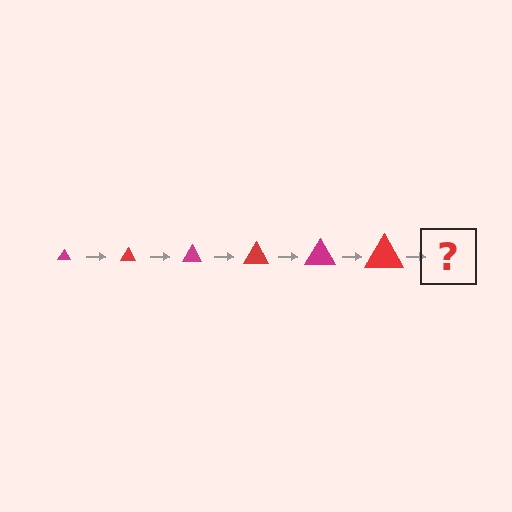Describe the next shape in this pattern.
It should be a magenta triangle, larger than the previous one.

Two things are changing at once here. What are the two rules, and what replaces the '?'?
The two rules are that the triangle grows larger each step and the color cycles through magenta and red. The '?' should be a magenta triangle, larger than the previous one.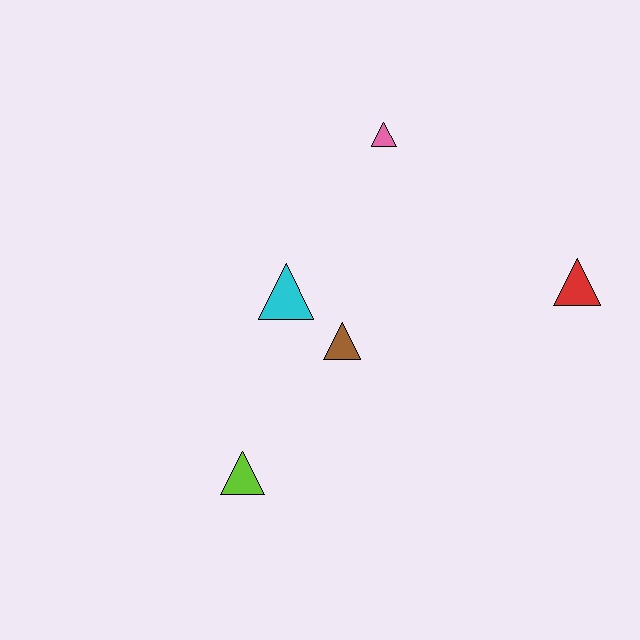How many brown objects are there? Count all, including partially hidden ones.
There is 1 brown object.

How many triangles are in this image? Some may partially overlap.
There are 5 triangles.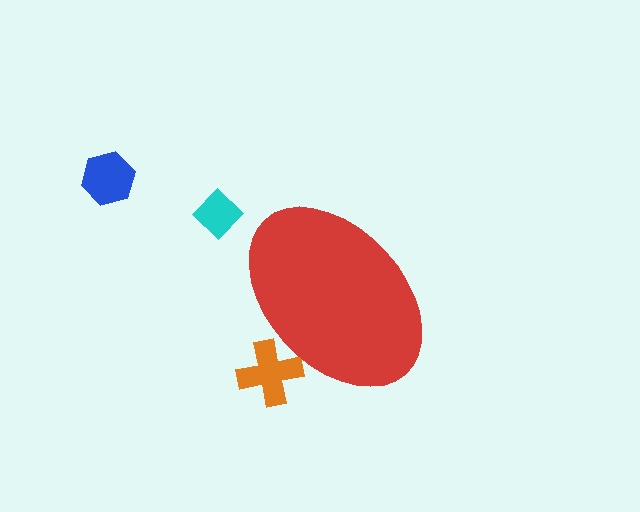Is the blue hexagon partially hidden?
No, the blue hexagon is fully visible.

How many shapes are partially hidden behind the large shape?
1 shape is partially hidden.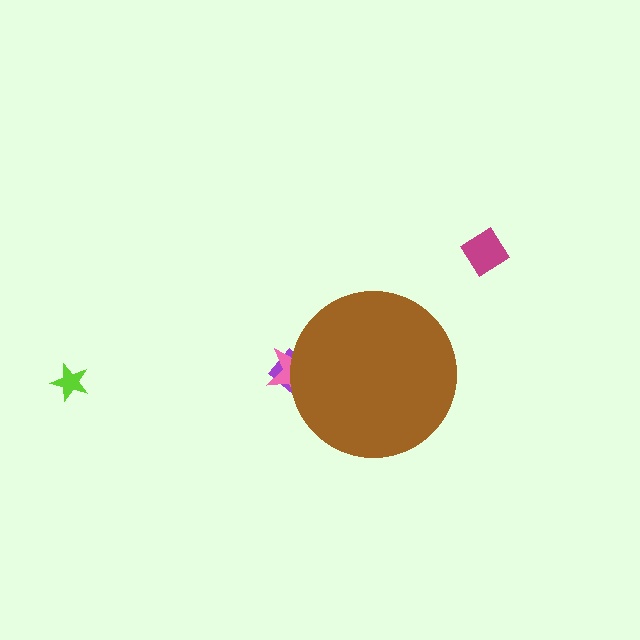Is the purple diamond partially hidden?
Yes, the purple diamond is partially hidden behind the brown circle.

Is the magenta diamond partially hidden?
No, the magenta diamond is fully visible.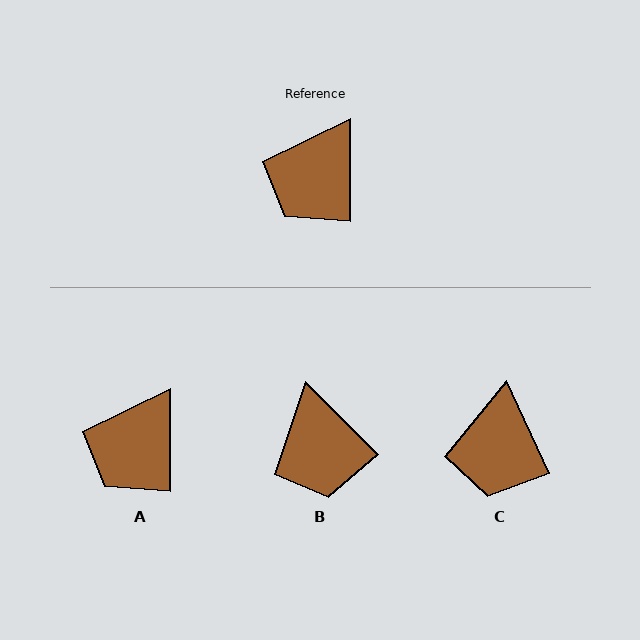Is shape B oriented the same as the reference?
No, it is off by about 45 degrees.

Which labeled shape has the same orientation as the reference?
A.